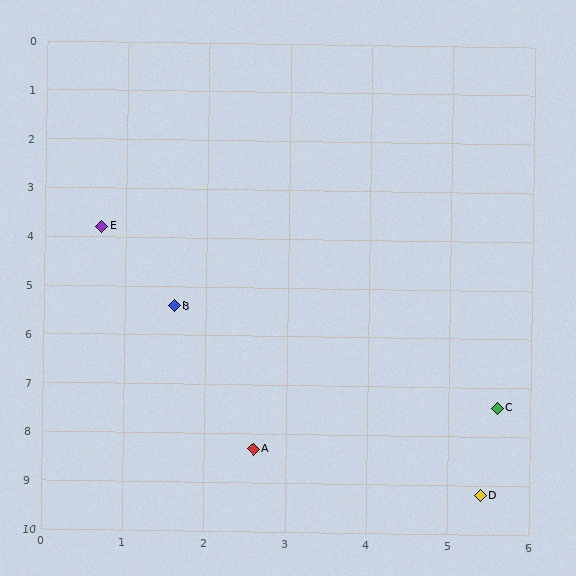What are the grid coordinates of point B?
Point B is at approximately (1.6, 5.4).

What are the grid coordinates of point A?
Point A is at approximately (2.6, 8.3).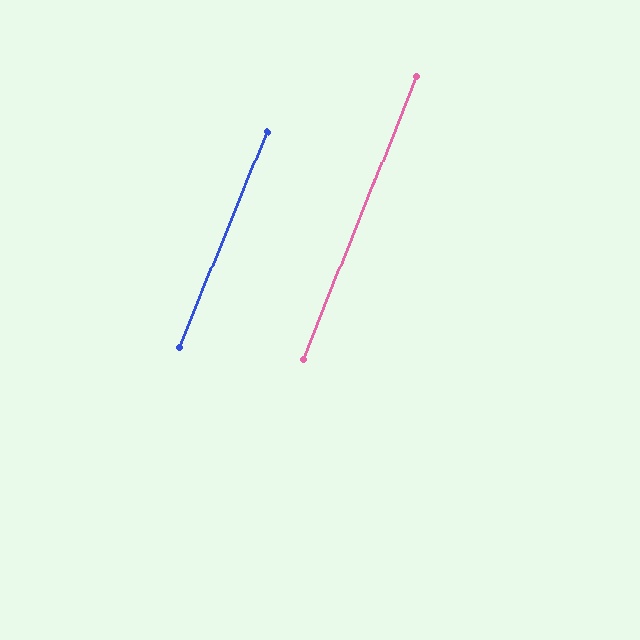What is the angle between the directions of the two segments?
Approximately 0 degrees.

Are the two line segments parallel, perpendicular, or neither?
Parallel — their directions differ by only 0.4°.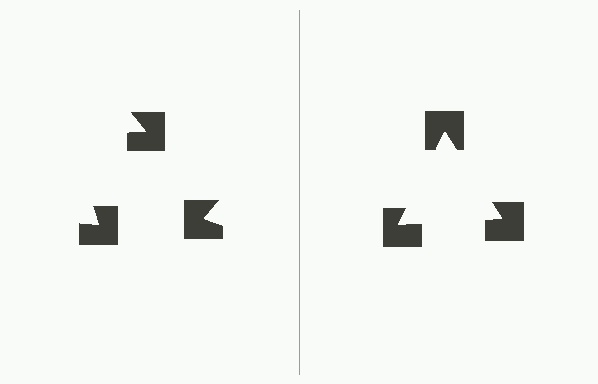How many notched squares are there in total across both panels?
6 — 3 on each side.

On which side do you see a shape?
An illusory triangle appears on the right side. On the left side the wedge cuts are rotated, so no coherent shape forms.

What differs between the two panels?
The notched squares are positioned identically on both sides; only the wedge orientations differ. On the right they align to a triangle; on the left they are misaligned.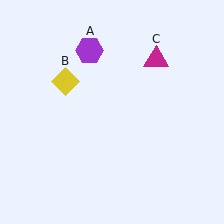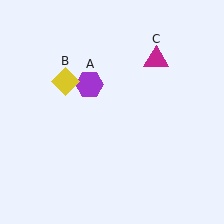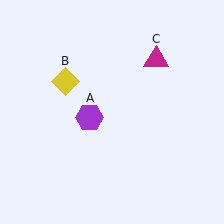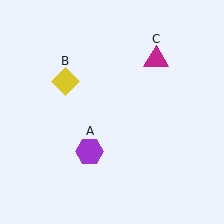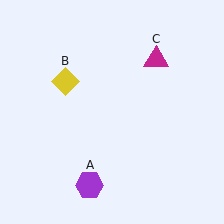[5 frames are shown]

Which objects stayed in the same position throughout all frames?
Yellow diamond (object B) and magenta triangle (object C) remained stationary.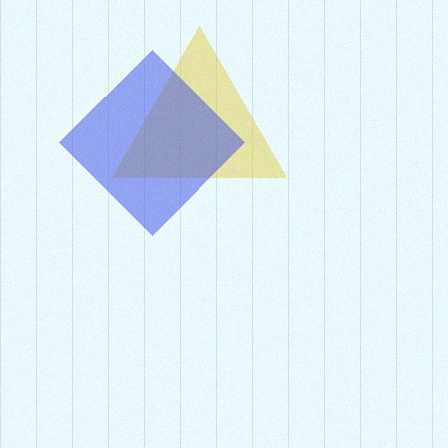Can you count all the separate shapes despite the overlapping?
Yes, there are 2 separate shapes.